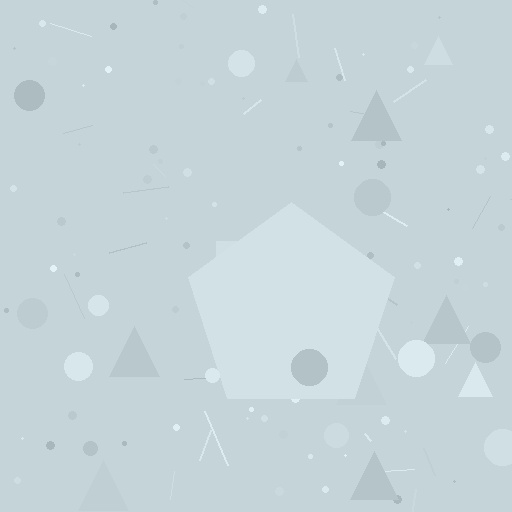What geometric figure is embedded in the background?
A pentagon is embedded in the background.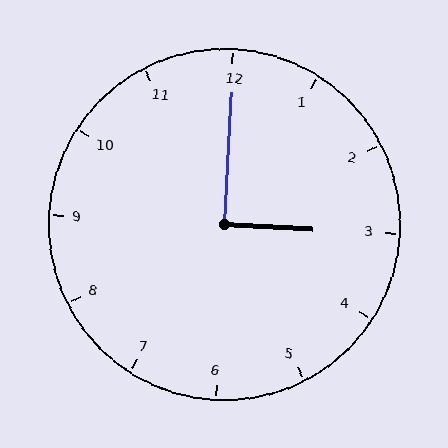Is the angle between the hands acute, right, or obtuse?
It is right.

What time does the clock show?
3:00.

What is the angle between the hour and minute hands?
Approximately 90 degrees.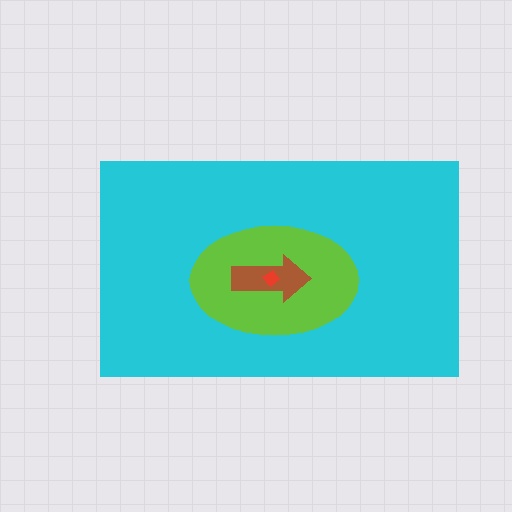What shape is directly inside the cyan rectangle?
The lime ellipse.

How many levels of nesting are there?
4.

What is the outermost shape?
The cyan rectangle.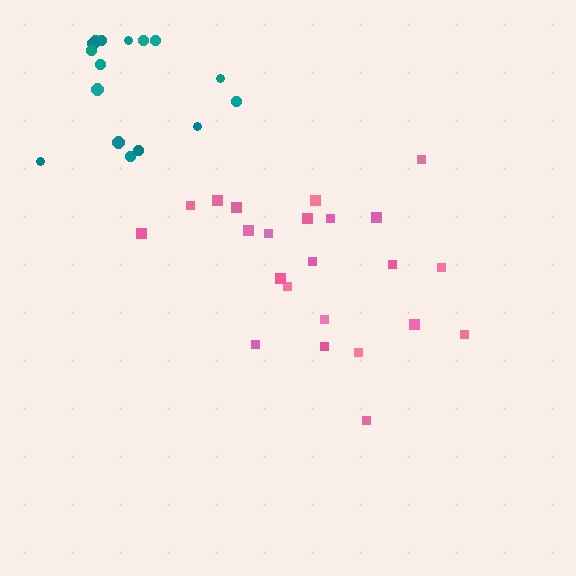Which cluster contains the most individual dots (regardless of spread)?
Pink (23).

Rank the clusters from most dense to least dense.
pink, teal.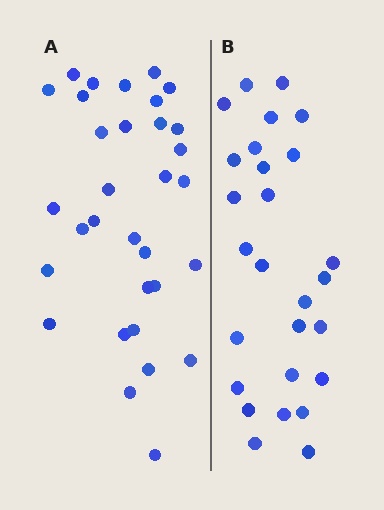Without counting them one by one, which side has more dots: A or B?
Region A (the left region) has more dots.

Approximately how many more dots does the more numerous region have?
Region A has about 5 more dots than region B.